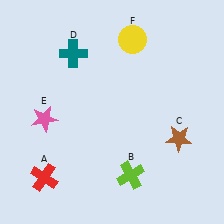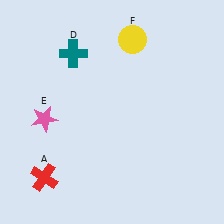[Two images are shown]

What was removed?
The brown star (C), the lime cross (B) were removed in Image 2.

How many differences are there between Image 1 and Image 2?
There are 2 differences between the two images.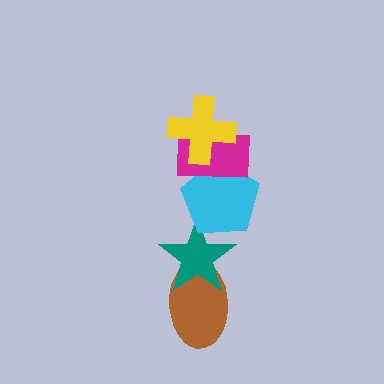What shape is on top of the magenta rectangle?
The yellow cross is on top of the magenta rectangle.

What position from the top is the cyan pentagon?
The cyan pentagon is 3rd from the top.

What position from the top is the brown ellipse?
The brown ellipse is 5th from the top.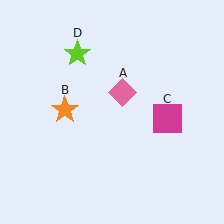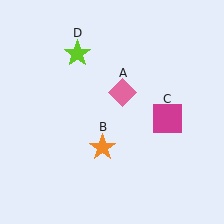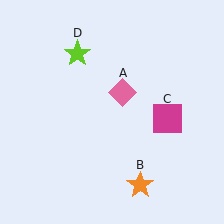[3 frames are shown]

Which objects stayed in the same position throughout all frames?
Pink diamond (object A) and magenta square (object C) and lime star (object D) remained stationary.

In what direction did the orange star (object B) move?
The orange star (object B) moved down and to the right.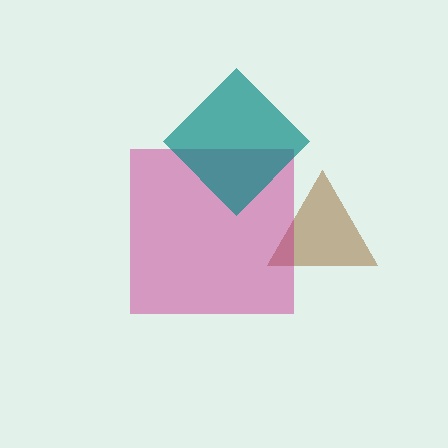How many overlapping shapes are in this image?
There are 3 overlapping shapes in the image.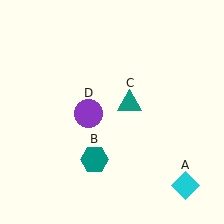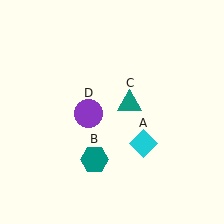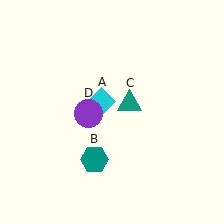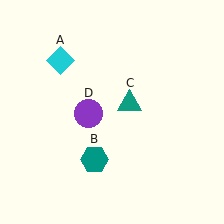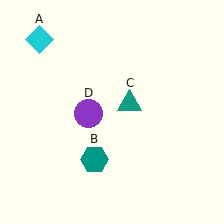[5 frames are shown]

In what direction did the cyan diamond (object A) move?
The cyan diamond (object A) moved up and to the left.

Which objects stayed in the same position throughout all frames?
Teal hexagon (object B) and teal triangle (object C) and purple circle (object D) remained stationary.